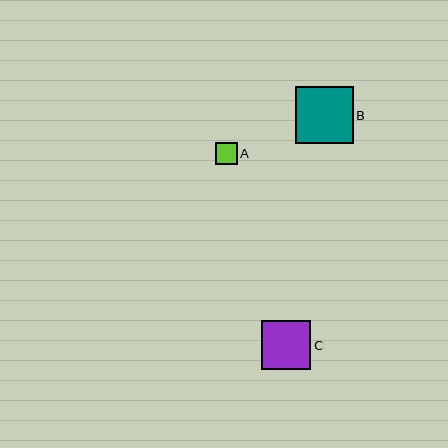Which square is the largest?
Square B is the largest with a size of approximately 58 pixels.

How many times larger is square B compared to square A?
Square B is approximately 2.7 times the size of square A.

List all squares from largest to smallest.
From largest to smallest: B, C, A.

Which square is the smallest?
Square A is the smallest with a size of approximately 22 pixels.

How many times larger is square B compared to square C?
Square B is approximately 1.2 times the size of square C.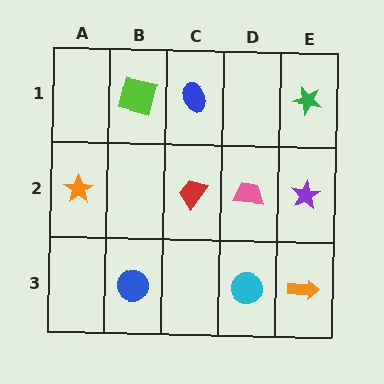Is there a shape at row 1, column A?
No, that cell is empty.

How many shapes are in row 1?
3 shapes.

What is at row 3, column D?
A cyan circle.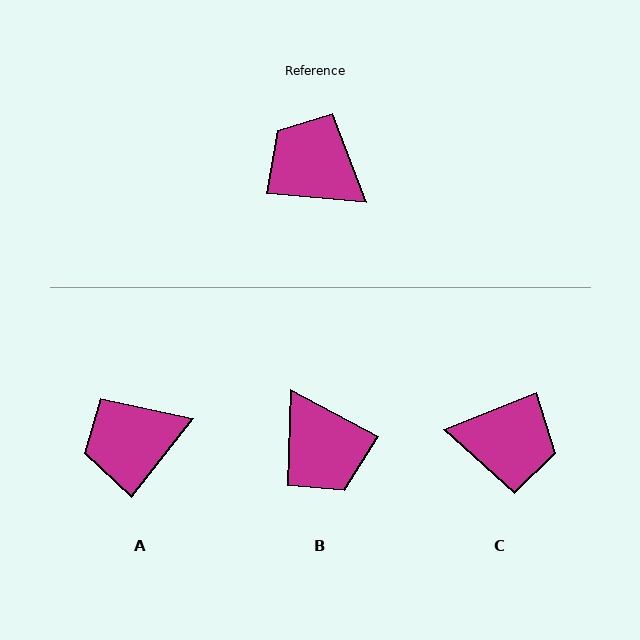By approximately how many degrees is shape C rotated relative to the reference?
Approximately 153 degrees clockwise.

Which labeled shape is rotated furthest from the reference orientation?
B, about 158 degrees away.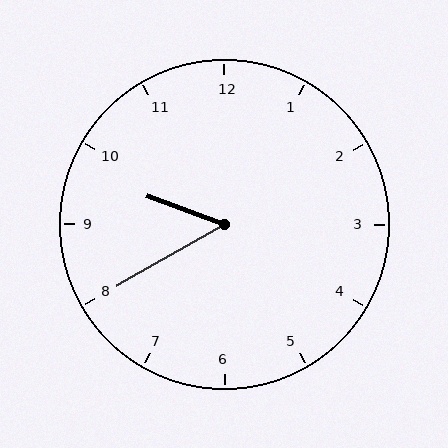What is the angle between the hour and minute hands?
Approximately 50 degrees.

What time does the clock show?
9:40.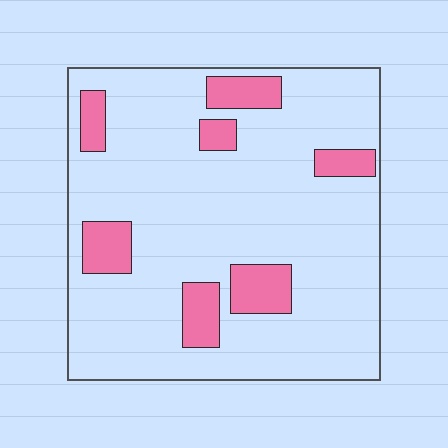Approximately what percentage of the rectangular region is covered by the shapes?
Approximately 15%.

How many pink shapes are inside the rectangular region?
7.